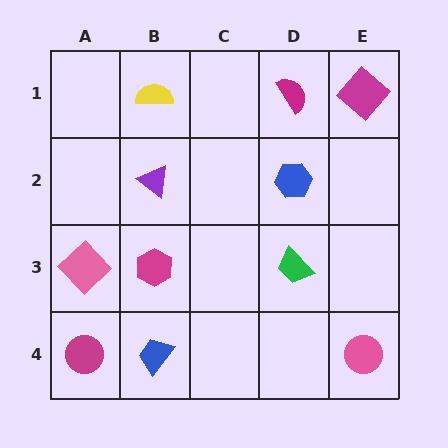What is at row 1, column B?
A yellow semicircle.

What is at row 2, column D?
A blue hexagon.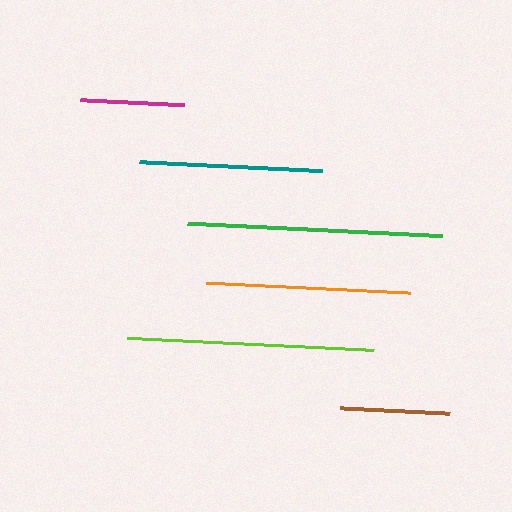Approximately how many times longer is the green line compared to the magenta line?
The green line is approximately 2.5 times the length of the magenta line.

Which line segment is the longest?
The green line is the longest at approximately 254 pixels.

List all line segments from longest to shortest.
From longest to shortest: green, lime, orange, teal, brown, magenta.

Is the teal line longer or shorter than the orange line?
The orange line is longer than the teal line.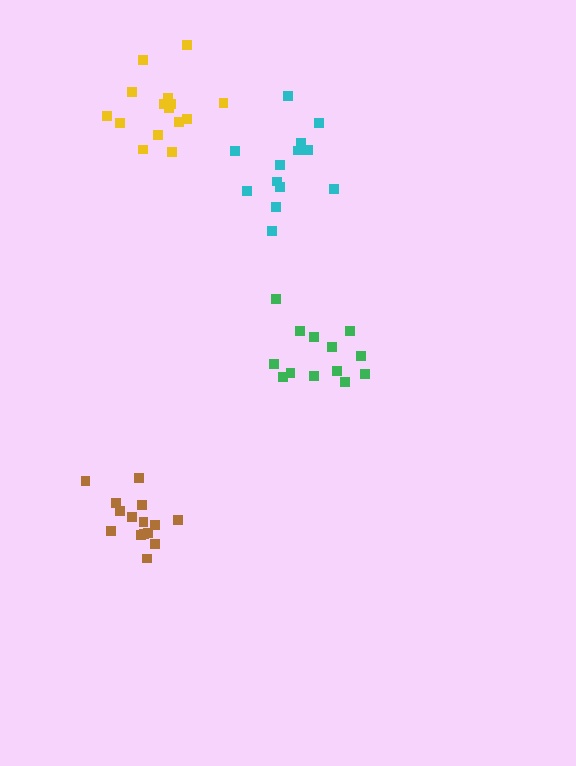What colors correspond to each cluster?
The clusters are colored: cyan, brown, yellow, green.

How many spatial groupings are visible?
There are 4 spatial groupings.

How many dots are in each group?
Group 1: 13 dots, Group 2: 15 dots, Group 3: 15 dots, Group 4: 13 dots (56 total).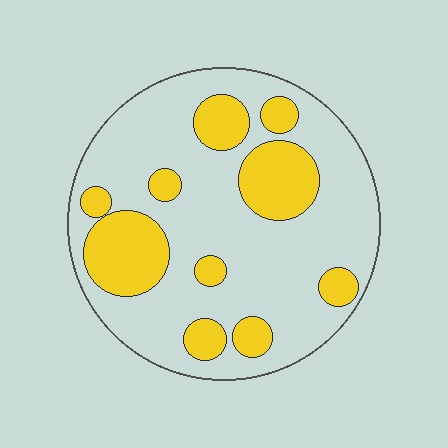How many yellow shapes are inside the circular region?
10.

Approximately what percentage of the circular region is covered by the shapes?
Approximately 30%.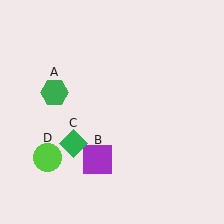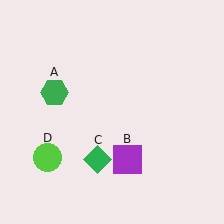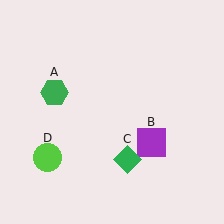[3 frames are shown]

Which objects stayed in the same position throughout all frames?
Green hexagon (object A) and lime circle (object D) remained stationary.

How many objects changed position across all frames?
2 objects changed position: purple square (object B), green diamond (object C).